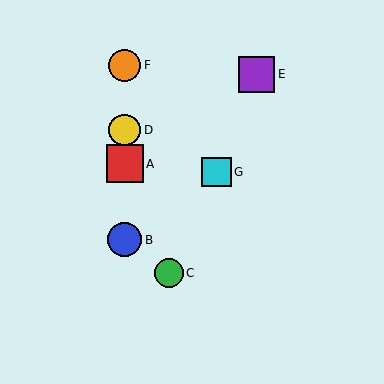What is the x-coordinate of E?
Object E is at x≈257.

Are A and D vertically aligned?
Yes, both are at x≈125.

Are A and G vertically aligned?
No, A is at x≈125 and G is at x≈216.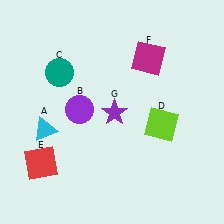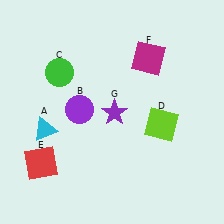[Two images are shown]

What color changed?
The circle (C) changed from teal in Image 1 to green in Image 2.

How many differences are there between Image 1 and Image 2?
There is 1 difference between the two images.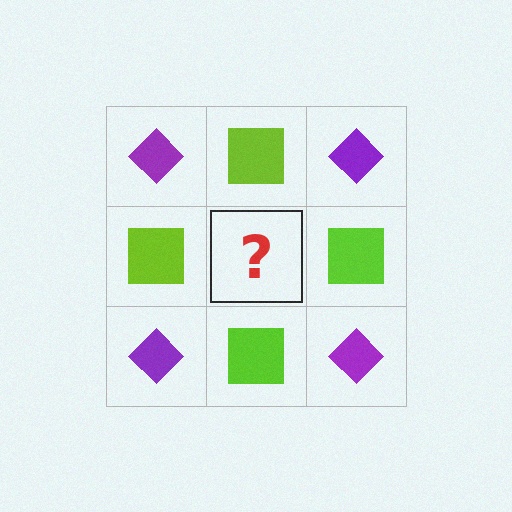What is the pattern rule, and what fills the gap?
The rule is that it alternates purple diamond and lime square in a checkerboard pattern. The gap should be filled with a purple diamond.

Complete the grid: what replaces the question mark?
The question mark should be replaced with a purple diamond.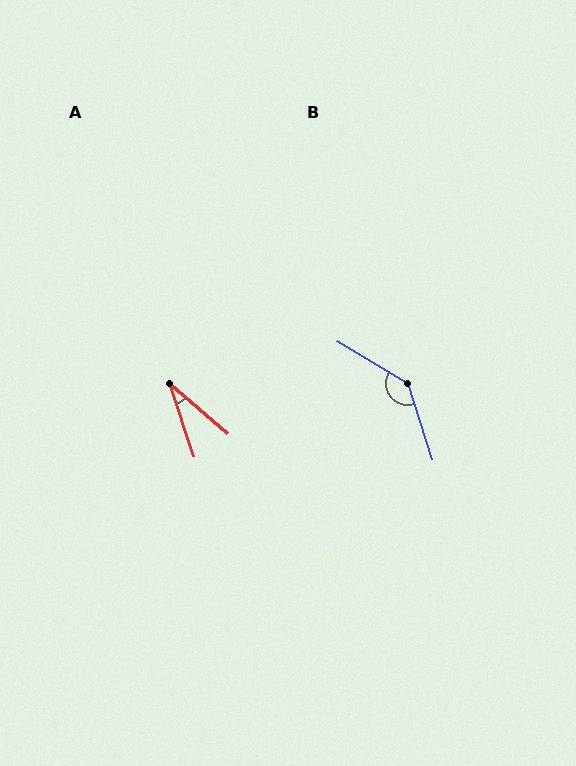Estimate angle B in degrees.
Approximately 139 degrees.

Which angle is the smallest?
A, at approximately 30 degrees.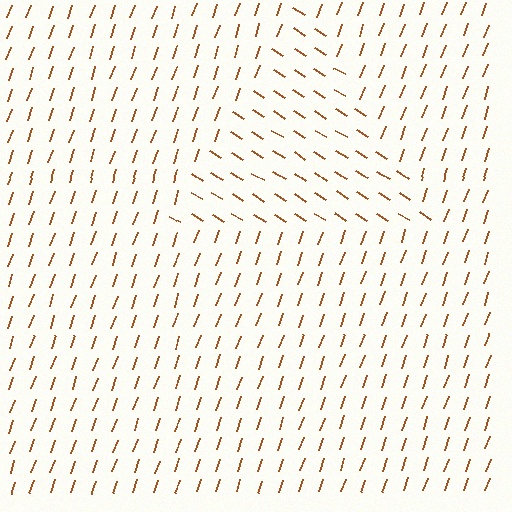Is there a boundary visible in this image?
Yes, there is a texture boundary formed by a change in line orientation.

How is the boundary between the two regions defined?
The boundary is defined purely by a change in line orientation (approximately 77 degrees difference). All lines are the same color and thickness.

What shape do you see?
I see a triangle.